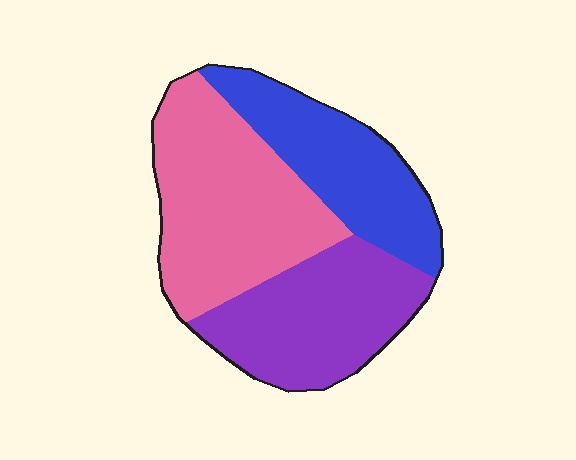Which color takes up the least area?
Blue, at roughly 30%.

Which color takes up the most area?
Pink, at roughly 40%.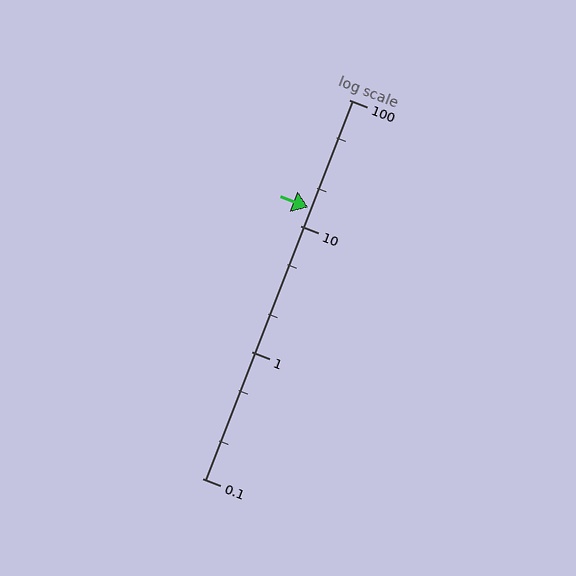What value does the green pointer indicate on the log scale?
The pointer indicates approximately 14.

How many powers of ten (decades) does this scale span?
The scale spans 3 decades, from 0.1 to 100.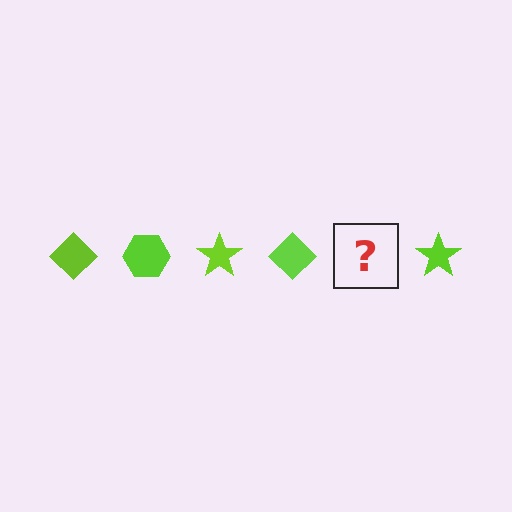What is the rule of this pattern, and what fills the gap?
The rule is that the pattern cycles through diamond, hexagon, star shapes in lime. The gap should be filled with a lime hexagon.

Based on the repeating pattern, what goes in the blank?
The blank should be a lime hexagon.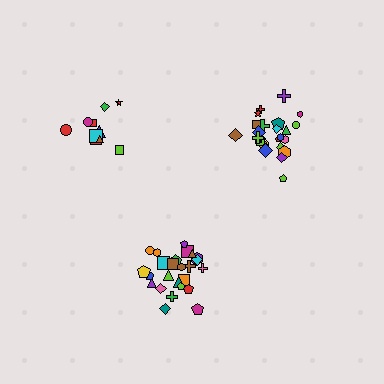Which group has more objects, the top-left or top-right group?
The top-right group.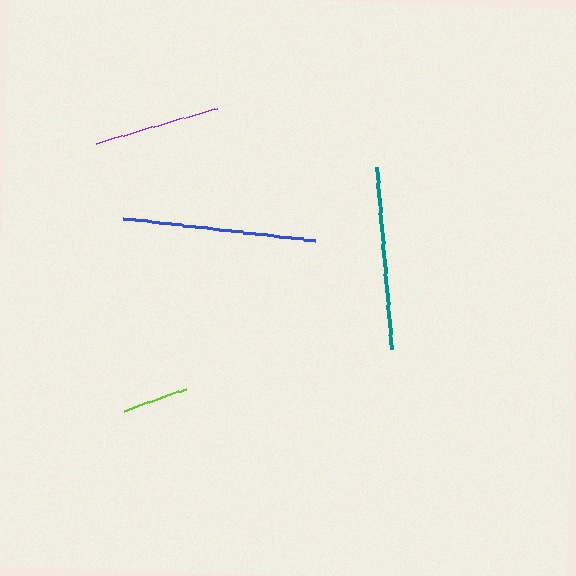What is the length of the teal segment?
The teal segment is approximately 183 pixels long.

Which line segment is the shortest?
The lime line is the shortest at approximately 65 pixels.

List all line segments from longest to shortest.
From longest to shortest: blue, teal, purple, lime.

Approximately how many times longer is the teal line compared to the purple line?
The teal line is approximately 1.5 times the length of the purple line.